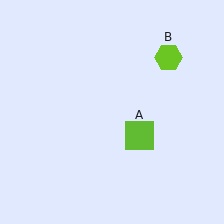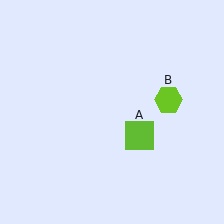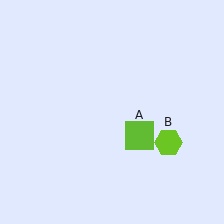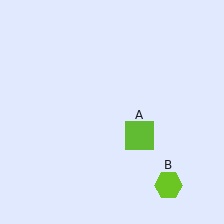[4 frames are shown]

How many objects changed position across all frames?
1 object changed position: lime hexagon (object B).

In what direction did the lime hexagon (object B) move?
The lime hexagon (object B) moved down.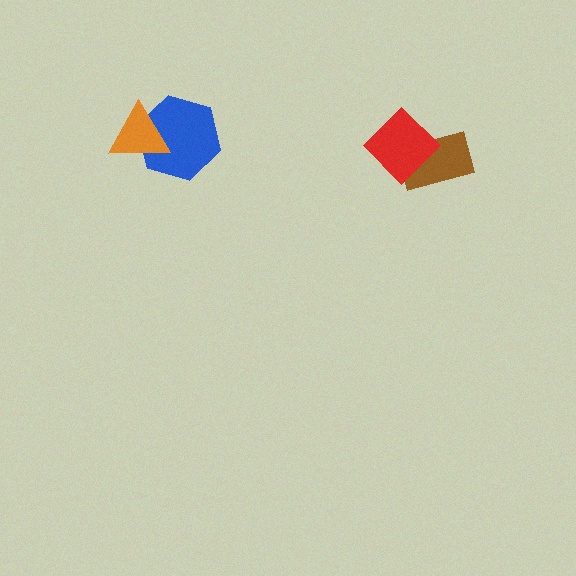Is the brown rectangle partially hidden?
Yes, it is partially covered by another shape.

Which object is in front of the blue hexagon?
The orange triangle is in front of the blue hexagon.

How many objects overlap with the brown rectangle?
1 object overlaps with the brown rectangle.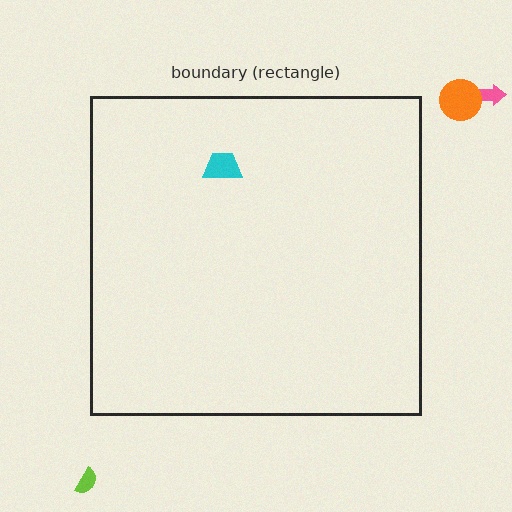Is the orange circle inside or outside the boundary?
Outside.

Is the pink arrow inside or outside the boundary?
Outside.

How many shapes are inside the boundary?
1 inside, 3 outside.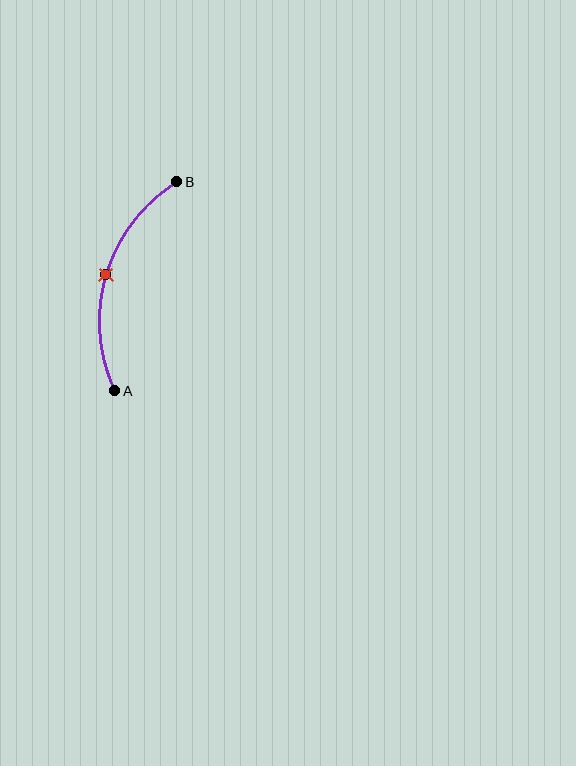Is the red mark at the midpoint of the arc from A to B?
Yes. The red mark lies on the arc at equal arc-length from both A and B — it is the arc midpoint.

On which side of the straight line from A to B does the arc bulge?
The arc bulges to the left of the straight line connecting A and B.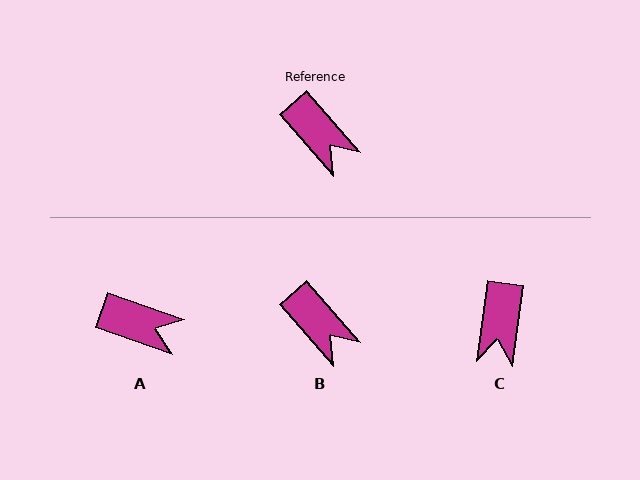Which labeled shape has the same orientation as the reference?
B.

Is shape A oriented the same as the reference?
No, it is off by about 30 degrees.